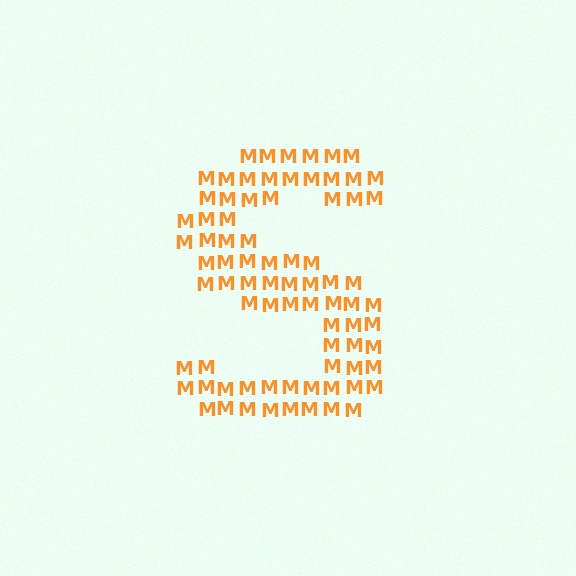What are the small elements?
The small elements are letter M's.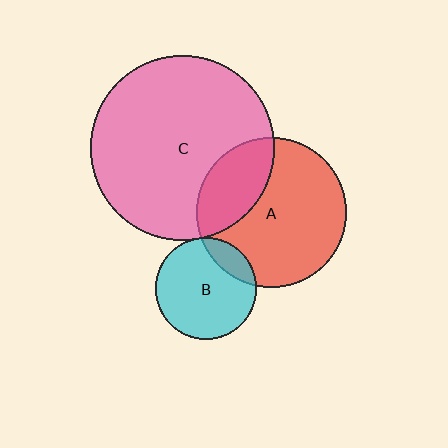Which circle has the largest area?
Circle C (pink).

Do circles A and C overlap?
Yes.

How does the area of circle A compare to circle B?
Approximately 2.2 times.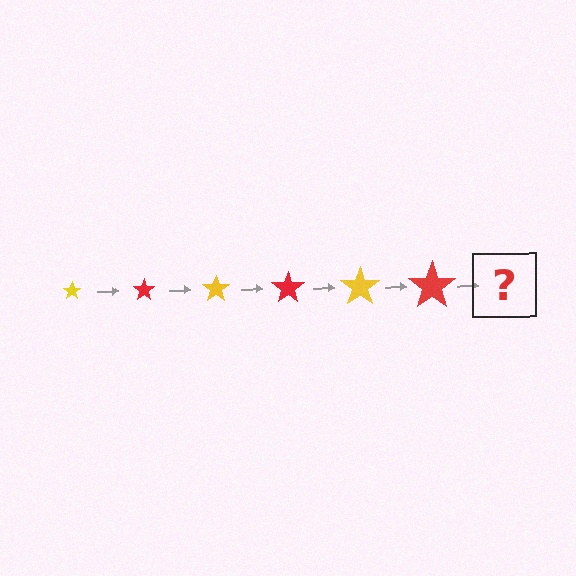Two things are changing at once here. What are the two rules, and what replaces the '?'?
The two rules are that the star grows larger each step and the color cycles through yellow and red. The '?' should be a yellow star, larger than the previous one.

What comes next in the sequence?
The next element should be a yellow star, larger than the previous one.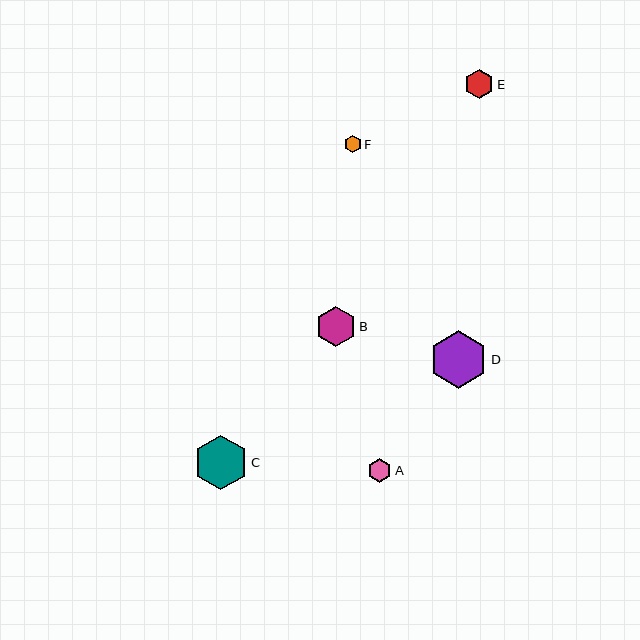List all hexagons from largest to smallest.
From largest to smallest: D, C, B, E, A, F.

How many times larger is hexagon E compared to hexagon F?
Hexagon E is approximately 1.7 times the size of hexagon F.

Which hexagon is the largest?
Hexagon D is the largest with a size of approximately 58 pixels.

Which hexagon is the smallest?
Hexagon F is the smallest with a size of approximately 17 pixels.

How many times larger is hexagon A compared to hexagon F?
Hexagon A is approximately 1.4 times the size of hexagon F.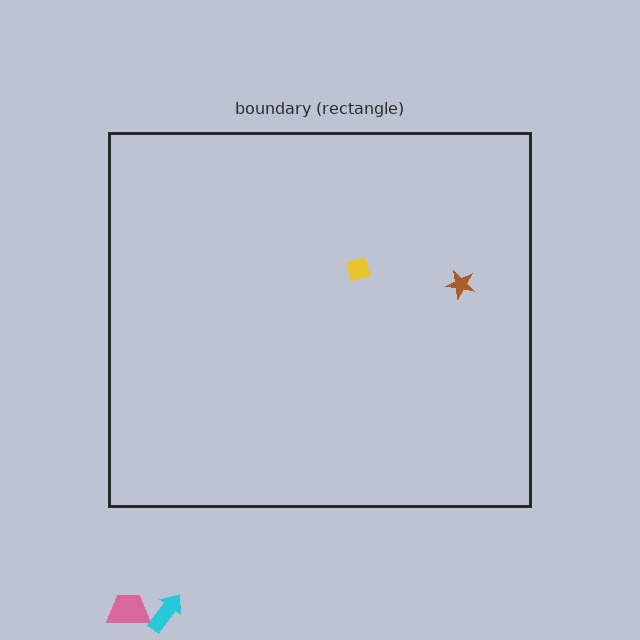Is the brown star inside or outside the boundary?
Inside.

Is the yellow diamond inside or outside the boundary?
Inside.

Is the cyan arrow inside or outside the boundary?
Outside.